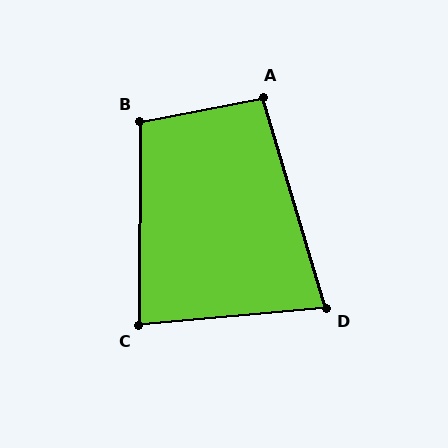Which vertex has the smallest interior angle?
D, at approximately 79 degrees.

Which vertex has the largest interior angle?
B, at approximately 101 degrees.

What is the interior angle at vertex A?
Approximately 95 degrees (obtuse).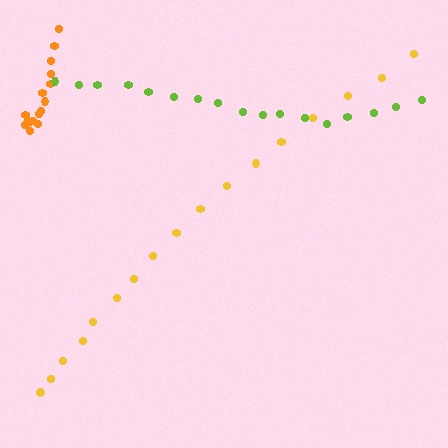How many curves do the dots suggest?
There are 3 distinct paths.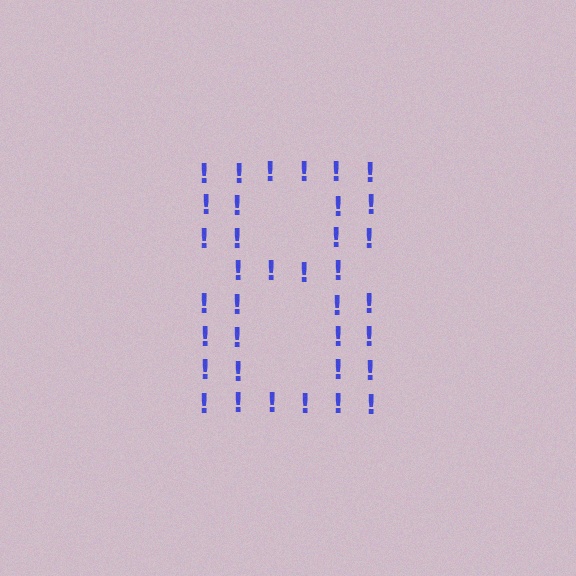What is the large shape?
The large shape is the digit 8.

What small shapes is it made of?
It is made of small exclamation marks.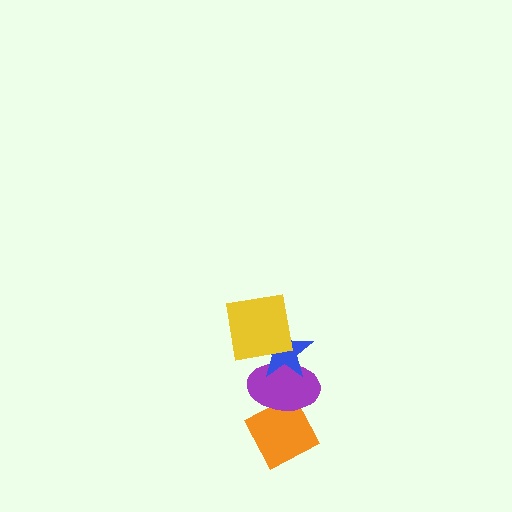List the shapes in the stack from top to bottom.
From top to bottom: the yellow square, the blue star, the purple ellipse, the orange diamond.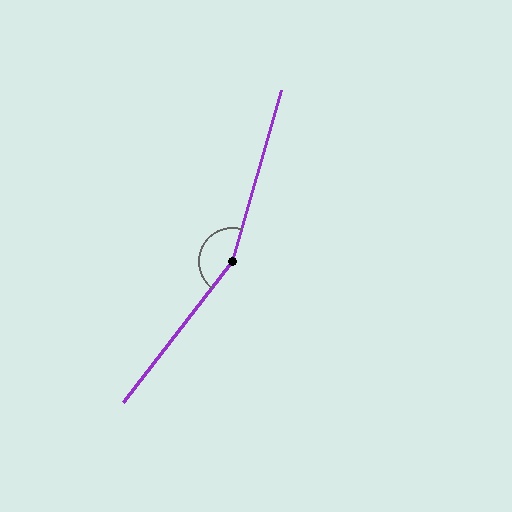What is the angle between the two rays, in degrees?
Approximately 158 degrees.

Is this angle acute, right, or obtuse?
It is obtuse.